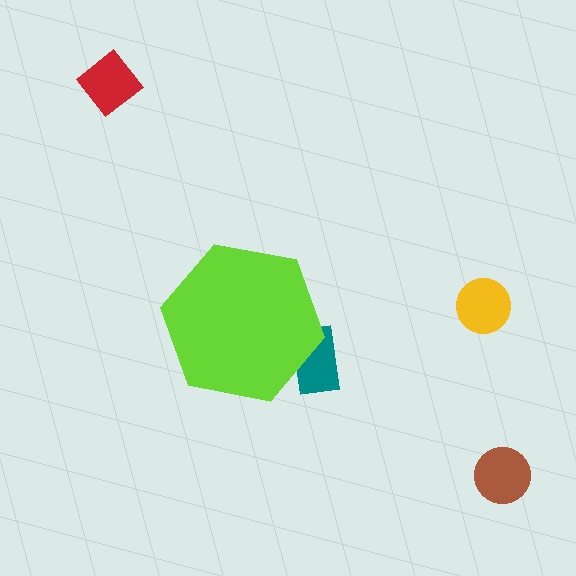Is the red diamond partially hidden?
No, the red diamond is fully visible.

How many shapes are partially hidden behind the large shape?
1 shape is partially hidden.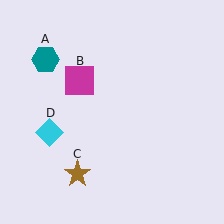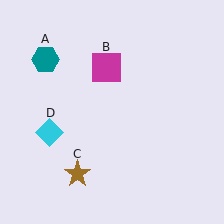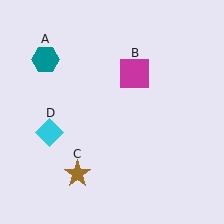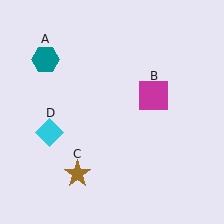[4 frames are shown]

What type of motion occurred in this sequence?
The magenta square (object B) rotated clockwise around the center of the scene.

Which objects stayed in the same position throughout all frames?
Teal hexagon (object A) and brown star (object C) and cyan diamond (object D) remained stationary.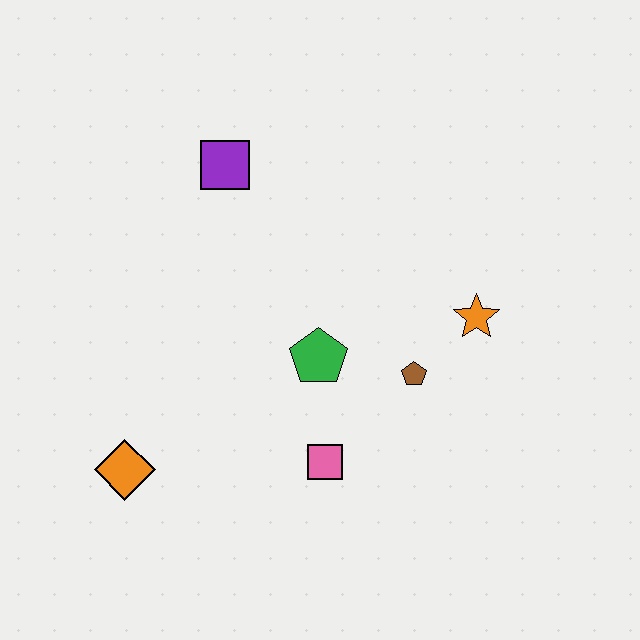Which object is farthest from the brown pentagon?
The orange diamond is farthest from the brown pentagon.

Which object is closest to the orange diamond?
The pink square is closest to the orange diamond.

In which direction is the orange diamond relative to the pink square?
The orange diamond is to the left of the pink square.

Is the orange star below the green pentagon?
No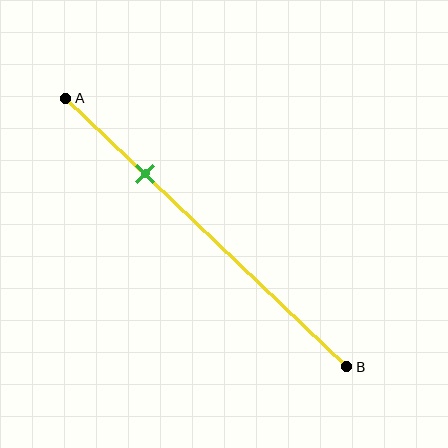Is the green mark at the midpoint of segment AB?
No, the mark is at about 30% from A, not at the 50% midpoint.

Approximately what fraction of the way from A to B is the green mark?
The green mark is approximately 30% of the way from A to B.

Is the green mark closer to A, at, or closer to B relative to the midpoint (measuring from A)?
The green mark is closer to point A than the midpoint of segment AB.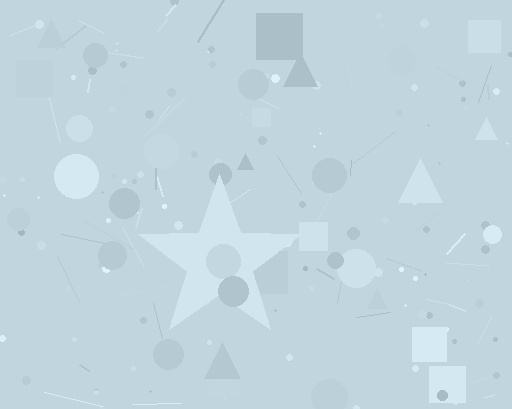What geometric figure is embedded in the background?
A star is embedded in the background.